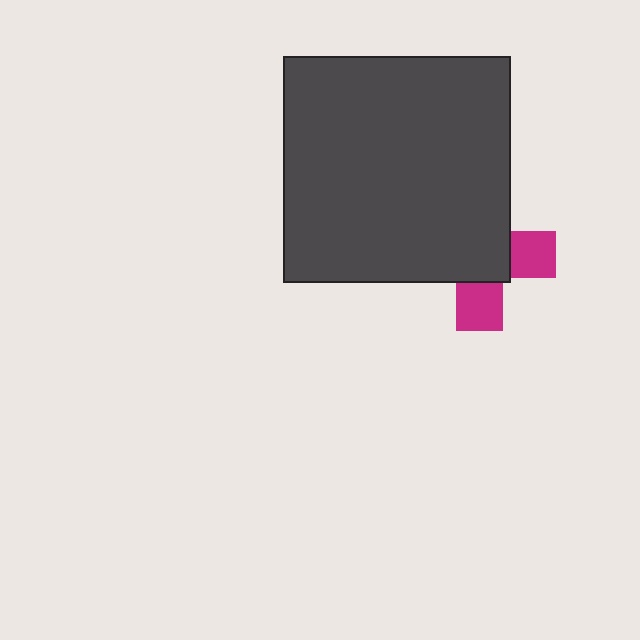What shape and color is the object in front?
The object in front is a dark gray square.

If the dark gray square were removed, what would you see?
You would see the complete magenta cross.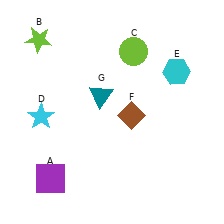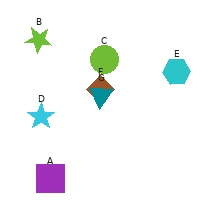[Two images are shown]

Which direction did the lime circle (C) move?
The lime circle (C) moved left.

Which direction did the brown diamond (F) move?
The brown diamond (F) moved left.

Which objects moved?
The objects that moved are: the lime circle (C), the brown diamond (F).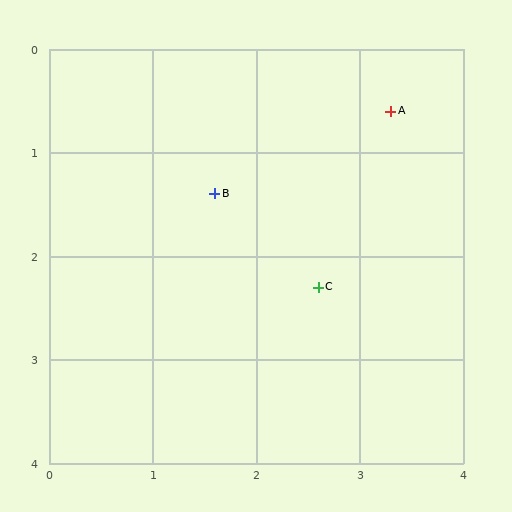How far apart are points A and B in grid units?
Points A and B are about 1.9 grid units apart.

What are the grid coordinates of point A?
Point A is at approximately (3.3, 0.6).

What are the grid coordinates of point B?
Point B is at approximately (1.6, 1.4).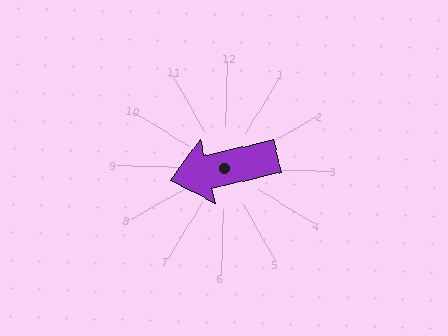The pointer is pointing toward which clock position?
Roughly 9 o'clock.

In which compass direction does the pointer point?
West.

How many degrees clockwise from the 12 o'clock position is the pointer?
Approximately 256 degrees.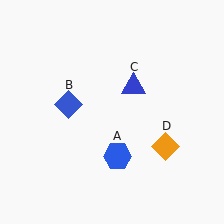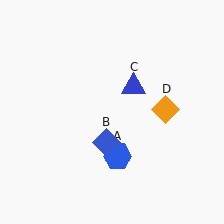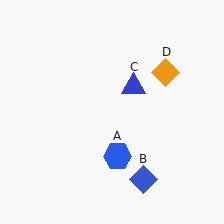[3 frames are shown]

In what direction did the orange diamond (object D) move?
The orange diamond (object D) moved up.